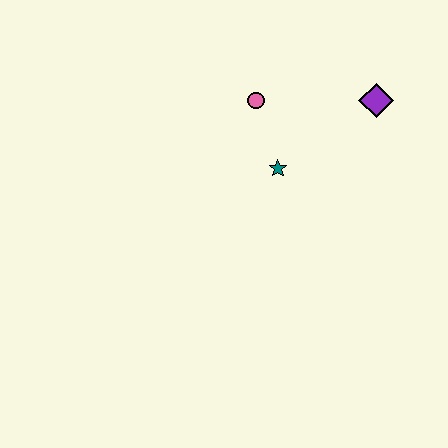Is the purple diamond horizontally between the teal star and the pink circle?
No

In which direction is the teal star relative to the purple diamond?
The teal star is to the left of the purple diamond.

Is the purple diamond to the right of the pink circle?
Yes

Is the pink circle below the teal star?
No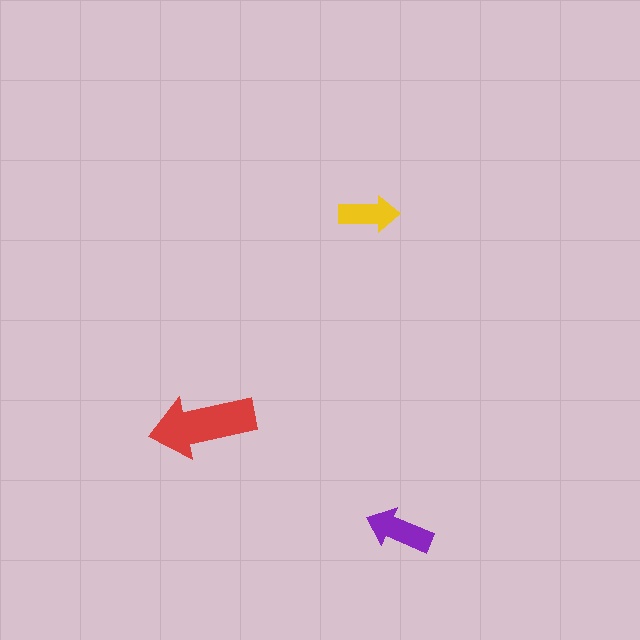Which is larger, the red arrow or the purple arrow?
The red one.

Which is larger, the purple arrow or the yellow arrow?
The purple one.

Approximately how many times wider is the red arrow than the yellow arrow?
About 1.5 times wider.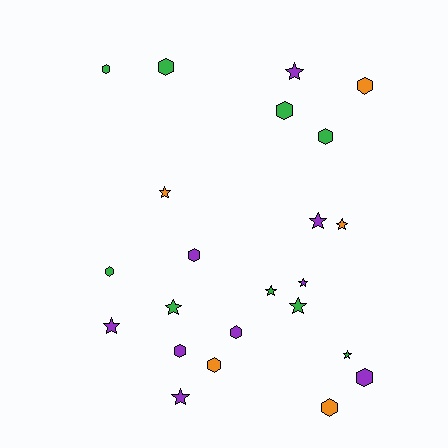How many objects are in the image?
There are 23 objects.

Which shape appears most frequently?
Hexagon, with 12 objects.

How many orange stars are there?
There are 2 orange stars.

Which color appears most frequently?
Green, with 9 objects.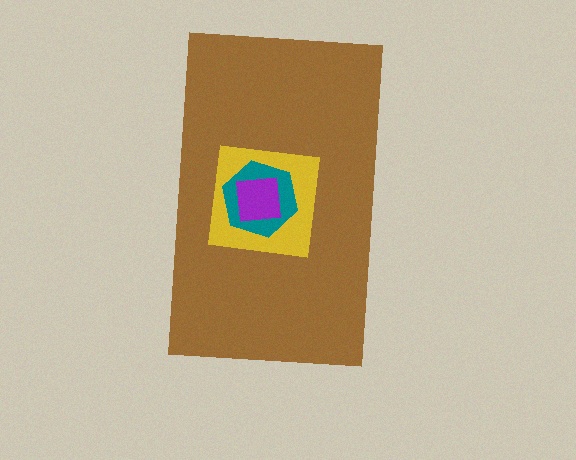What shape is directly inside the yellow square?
The teal hexagon.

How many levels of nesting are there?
4.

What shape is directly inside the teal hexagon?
The purple square.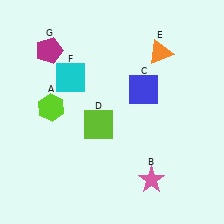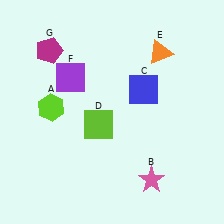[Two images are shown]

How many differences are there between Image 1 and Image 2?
There is 1 difference between the two images.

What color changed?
The square (F) changed from cyan in Image 1 to purple in Image 2.